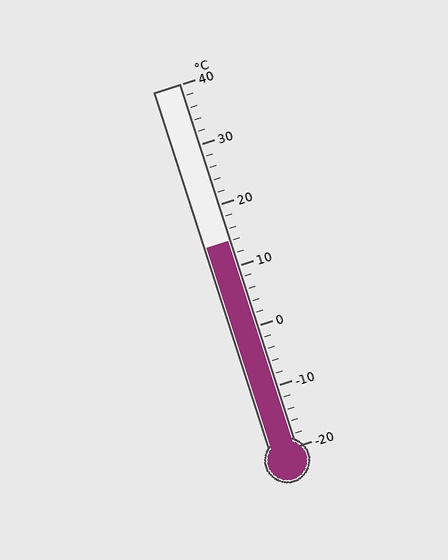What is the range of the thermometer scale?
The thermometer scale ranges from -20°C to 40°C.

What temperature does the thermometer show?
The thermometer shows approximately 14°C.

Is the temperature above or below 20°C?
The temperature is below 20°C.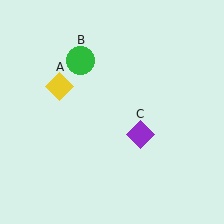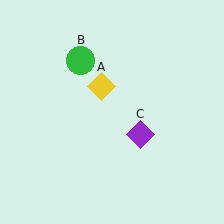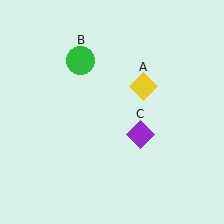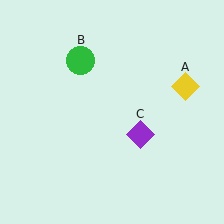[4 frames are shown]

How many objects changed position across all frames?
1 object changed position: yellow diamond (object A).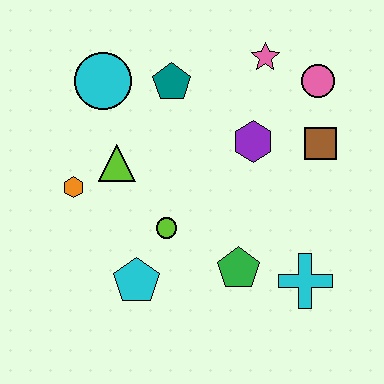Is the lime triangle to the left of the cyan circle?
No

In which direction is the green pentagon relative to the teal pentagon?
The green pentagon is below the teal pentagon.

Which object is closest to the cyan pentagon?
The lime circle is closest to the cyan pentagon.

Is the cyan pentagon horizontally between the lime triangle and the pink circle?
Yes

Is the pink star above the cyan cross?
Yes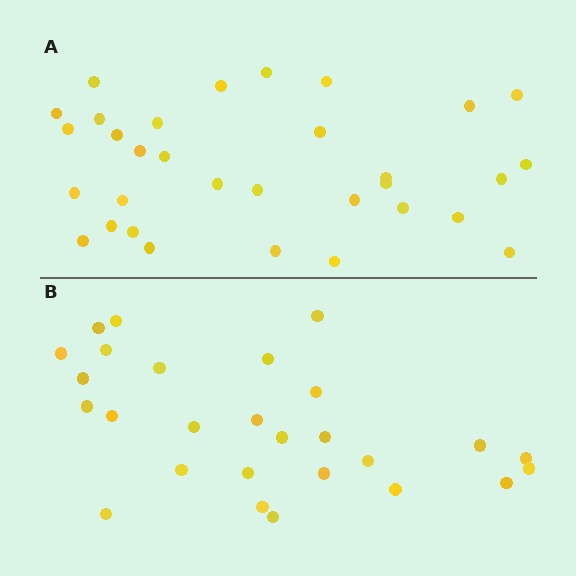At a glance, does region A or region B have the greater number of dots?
Region A (the top region) has more dots.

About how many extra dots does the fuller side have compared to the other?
Region A has about 5 more dots than region B.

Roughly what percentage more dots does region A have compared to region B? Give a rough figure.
About 20% more.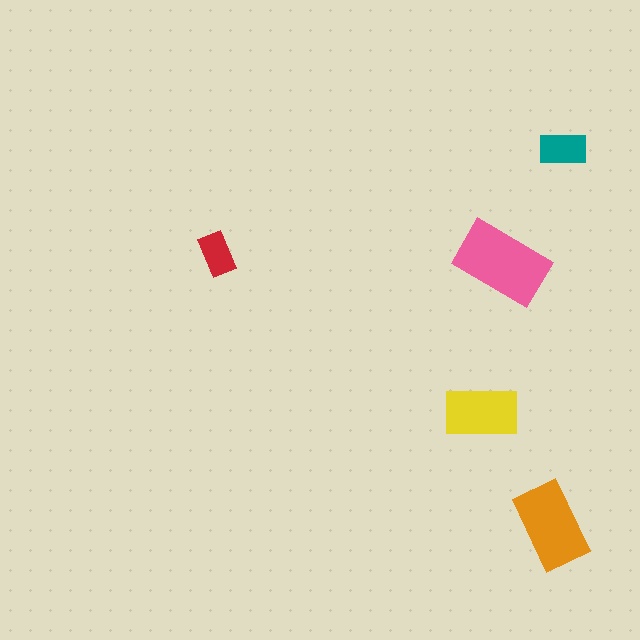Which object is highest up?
The teal rectangle is topmost.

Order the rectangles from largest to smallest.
the pink one, the orange one, the yellow one, the teal one, the red one.